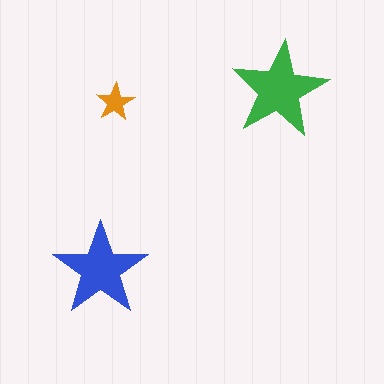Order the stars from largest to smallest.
the green one, the blue one, the orange one.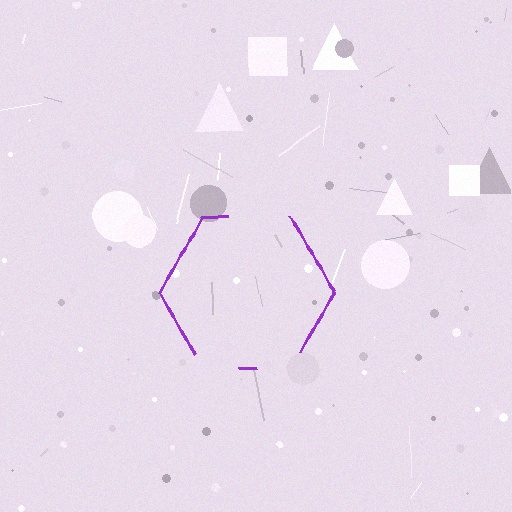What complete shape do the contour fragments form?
The contour fragments form a hexagon.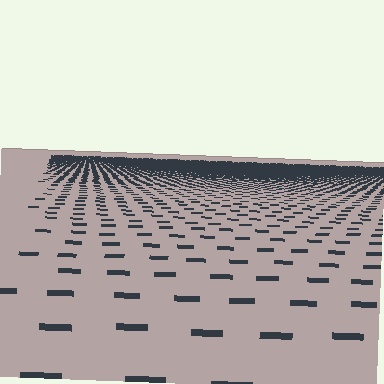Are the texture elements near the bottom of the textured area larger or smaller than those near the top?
Larger. Near the bottom, elements are closer to the viewer and appear at a bigger on-screen size.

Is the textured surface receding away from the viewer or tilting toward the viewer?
The surface is receding away from the viewer. Texture elements get smaller and denser toward the top.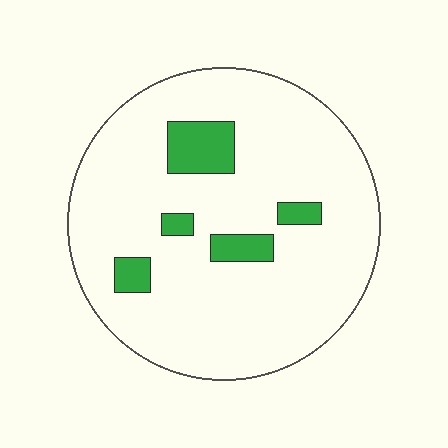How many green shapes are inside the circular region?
5.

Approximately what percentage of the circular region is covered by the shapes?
Approximately 10%.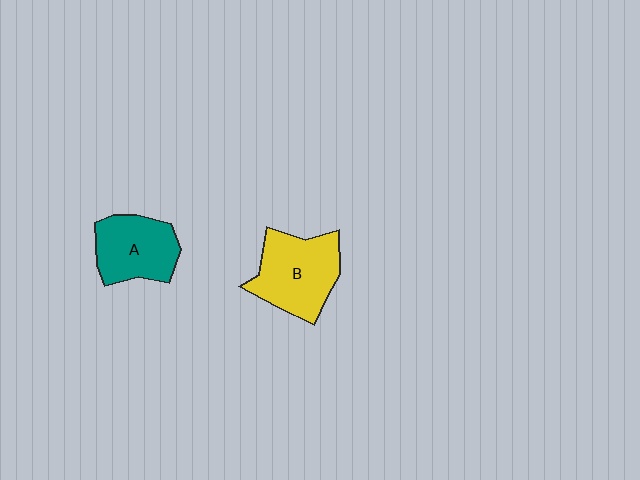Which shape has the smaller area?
Shape A (teal).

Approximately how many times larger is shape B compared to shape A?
Approximately 1.2 times.